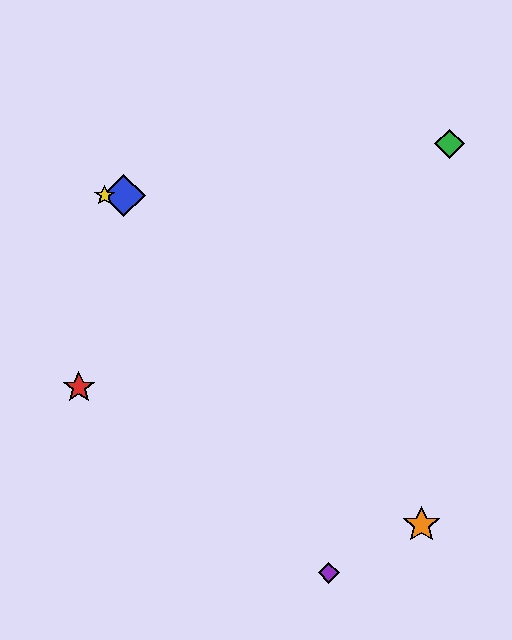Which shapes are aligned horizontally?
The blue diamond, the yellow star are aligned horizontally.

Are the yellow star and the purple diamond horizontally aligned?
No, the yellow star is at y≈195 and the purple diamond is at y≈573.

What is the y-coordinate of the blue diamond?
The blue diamond is at y≈195.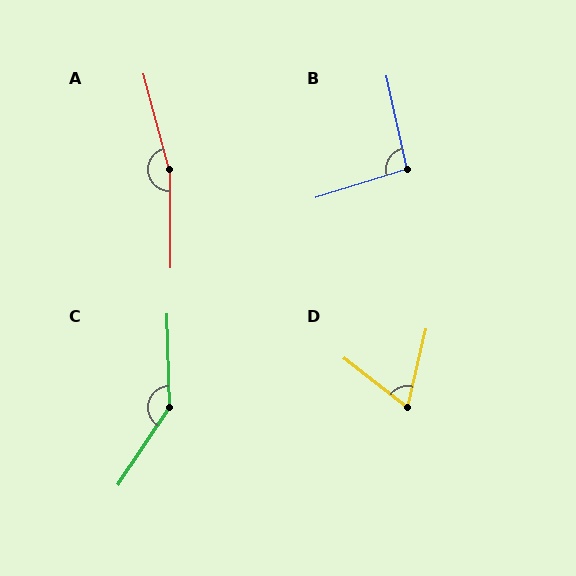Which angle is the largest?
A, at approximately 165 degrees.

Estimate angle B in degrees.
Approximately 95 degrees.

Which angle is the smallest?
D, at approximately 66 degrees.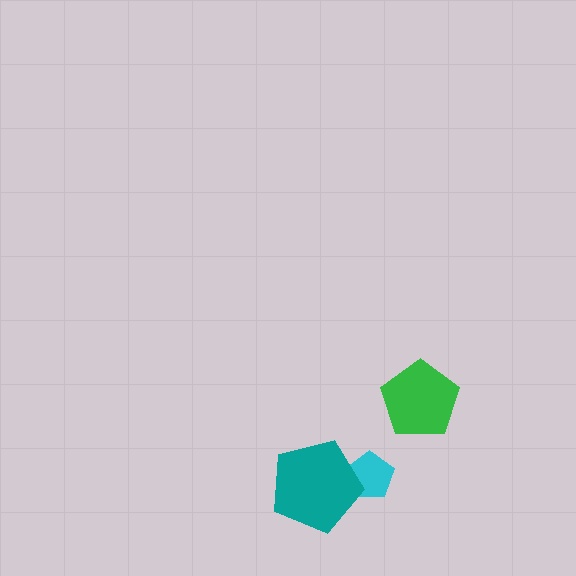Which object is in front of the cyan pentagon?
The teal pentagon is in front of the cyan pentagon.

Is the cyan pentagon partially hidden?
Yes, it is partially covered by another shape.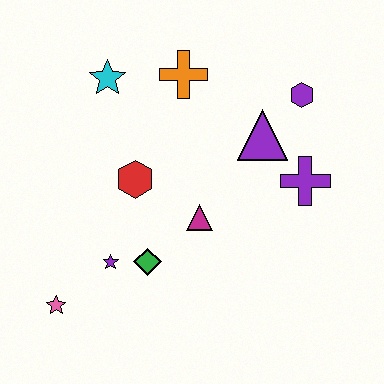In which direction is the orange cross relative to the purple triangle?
The orange cross is to the left of the purple triangle.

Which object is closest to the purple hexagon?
The purple triangle is closest to the purple hexagon.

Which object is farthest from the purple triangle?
The pink star is farthest from the purple triangle.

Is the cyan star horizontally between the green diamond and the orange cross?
No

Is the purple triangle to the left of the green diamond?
No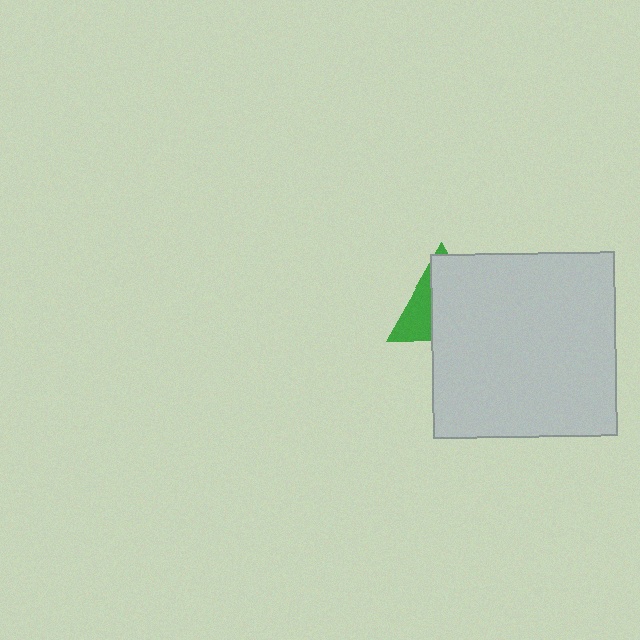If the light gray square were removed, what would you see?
You would see the complete green triangle.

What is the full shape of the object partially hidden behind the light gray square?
The partially hidden object is a green triangle.